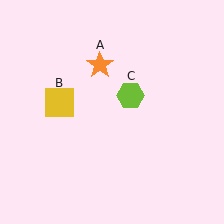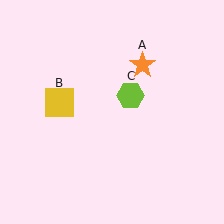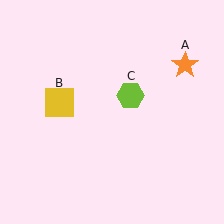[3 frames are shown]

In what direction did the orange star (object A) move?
The orange star (object A) moved right.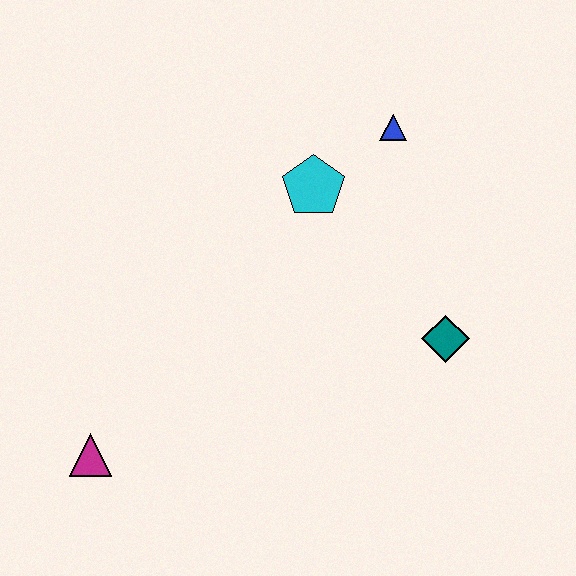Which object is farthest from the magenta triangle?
The blue triangle is farthest from the magenta triangle.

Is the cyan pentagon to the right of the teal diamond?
No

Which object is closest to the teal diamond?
The cyan pentagon is closest to the teal diamond.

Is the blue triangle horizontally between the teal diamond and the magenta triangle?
Yes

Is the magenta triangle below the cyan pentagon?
Yes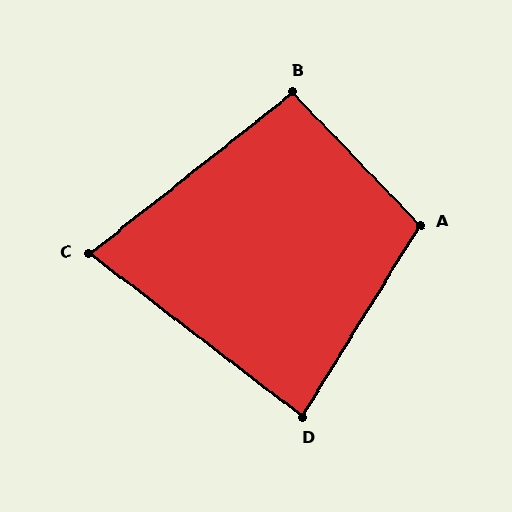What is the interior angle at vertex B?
Approximately 96 degrees (obtuse).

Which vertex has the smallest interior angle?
C, at approximately 76 degrees.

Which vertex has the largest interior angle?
A, at approximately 104 degrees.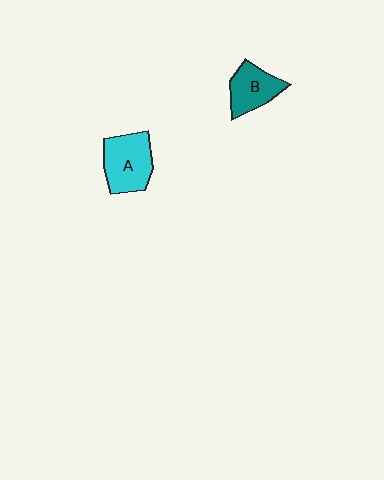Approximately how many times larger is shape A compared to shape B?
Approximately 1.3 times.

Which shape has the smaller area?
Shape B (teal).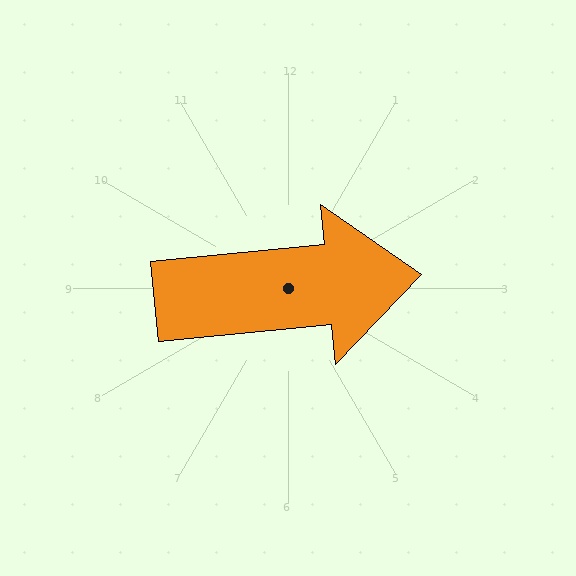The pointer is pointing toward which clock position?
Roughly 3 o'clock.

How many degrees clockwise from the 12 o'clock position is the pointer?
Approximately 84 degrees.